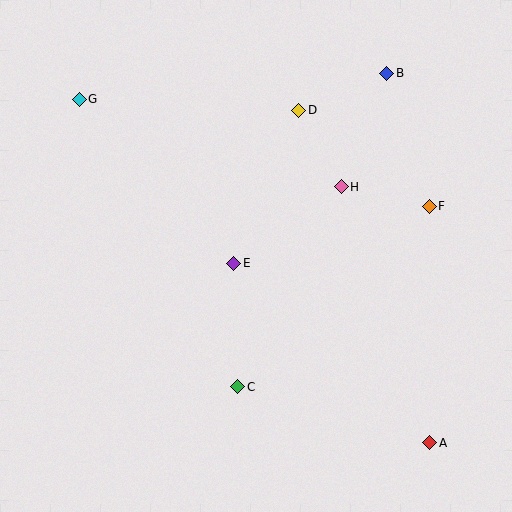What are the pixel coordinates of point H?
Point H is at (341, 187).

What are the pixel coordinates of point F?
Point F is at (429, 206).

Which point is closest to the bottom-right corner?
Point A is closest to the bottom-right corner.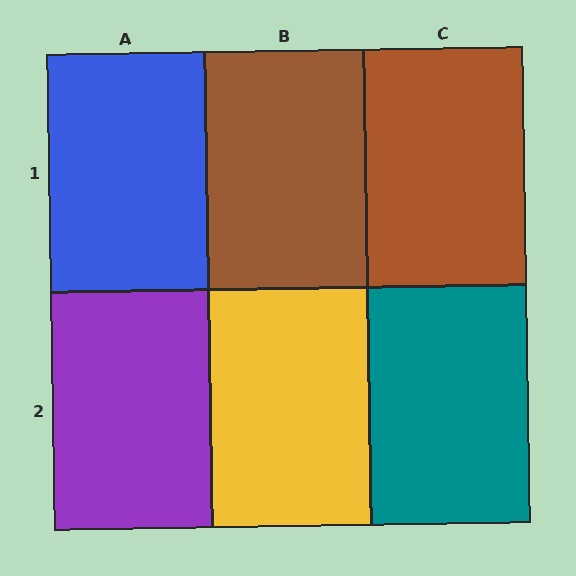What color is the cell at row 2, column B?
Yellow.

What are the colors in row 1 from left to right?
Blue, brown, brown.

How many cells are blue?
1 cell is blue.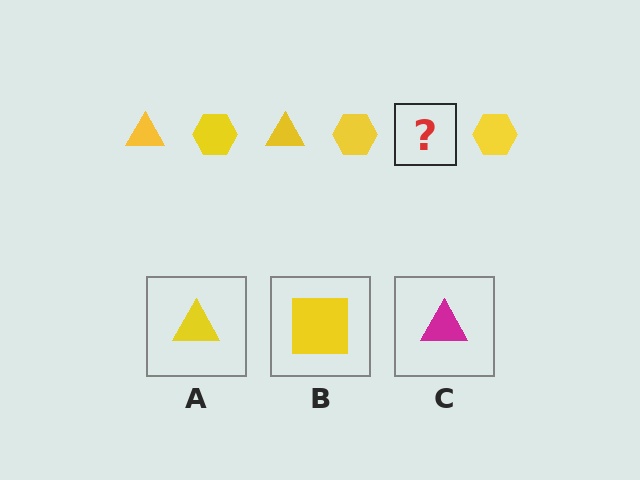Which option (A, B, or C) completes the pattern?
A.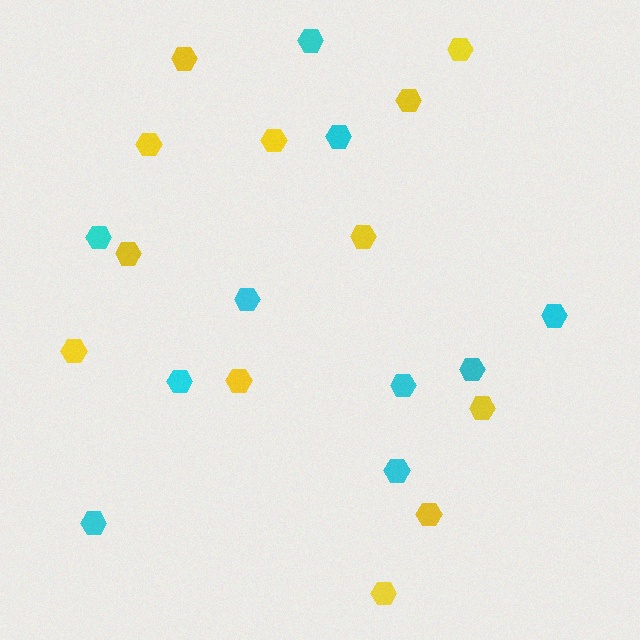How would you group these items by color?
There are 2 groups: one group of cyan hexagons (10) and one group of yellow hexagons (12).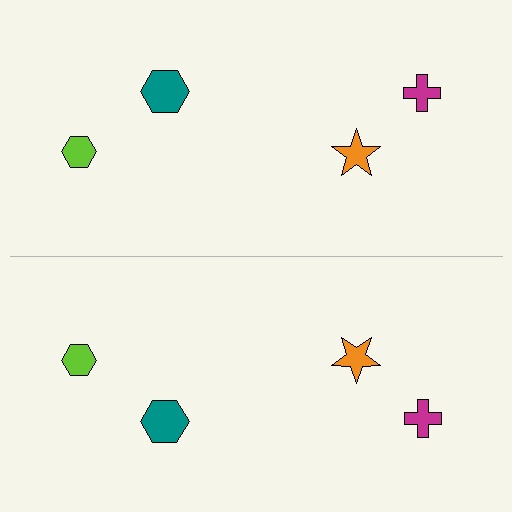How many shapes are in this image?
There are 8 shapes in this image.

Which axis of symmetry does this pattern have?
The pattern has a horizontal axis of symmetry running through the center of the image.